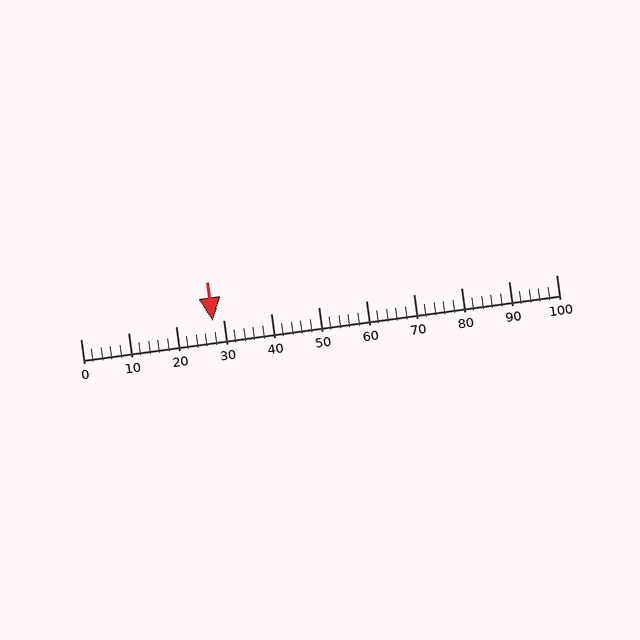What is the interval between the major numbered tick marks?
The major tick marks are spaced 10 units apart.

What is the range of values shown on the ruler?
The ruler shows values from 0 to 100.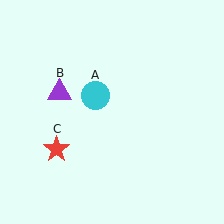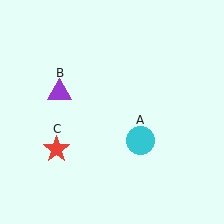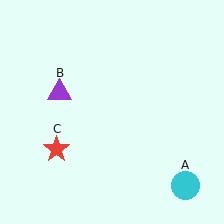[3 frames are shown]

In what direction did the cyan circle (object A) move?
The cyan circle (object A) moved down and to the right.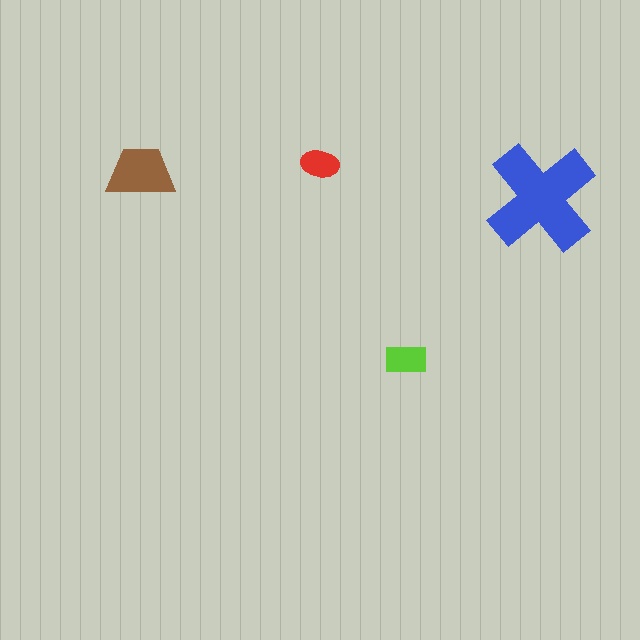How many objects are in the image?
There are 4 objects in the image.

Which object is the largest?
The blue cross.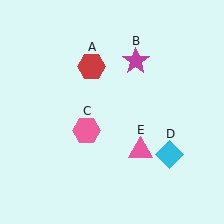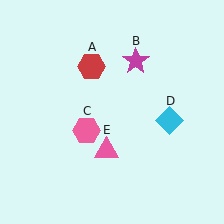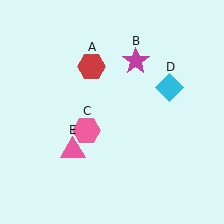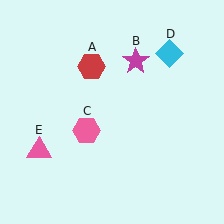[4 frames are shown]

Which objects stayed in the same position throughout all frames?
Red hexagon (object A) and magenta star (object B) and pink hexagon (object C) remained stationary.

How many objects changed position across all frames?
2 objects changed position: cyan diamond (object D), pink triangle (object E).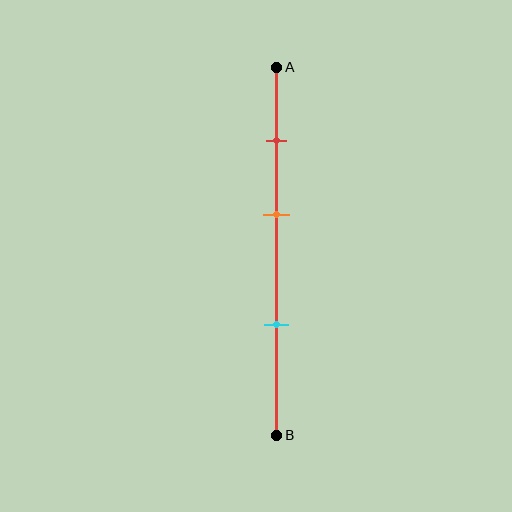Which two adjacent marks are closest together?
The red and orange marks are the closest adjacent pair.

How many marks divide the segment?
There are 3 marks dividing the segment.